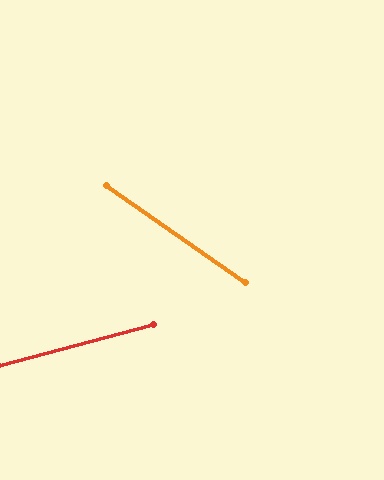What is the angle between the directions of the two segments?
Approximately 49 degrees.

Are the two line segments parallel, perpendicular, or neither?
Neither parallel nor perpendicular — they differ by about 49°.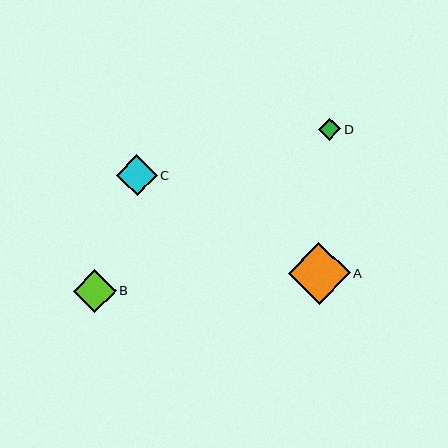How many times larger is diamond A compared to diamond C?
Diamond A is approximately 1.5 times the size of diamond C.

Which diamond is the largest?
Diamond A is the largest with a size of approximately 61 pixels.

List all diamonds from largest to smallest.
From largest to smallest: A, B, C, D.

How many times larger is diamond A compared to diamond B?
Diamond A is approximately 1.4 times the size of diamond B.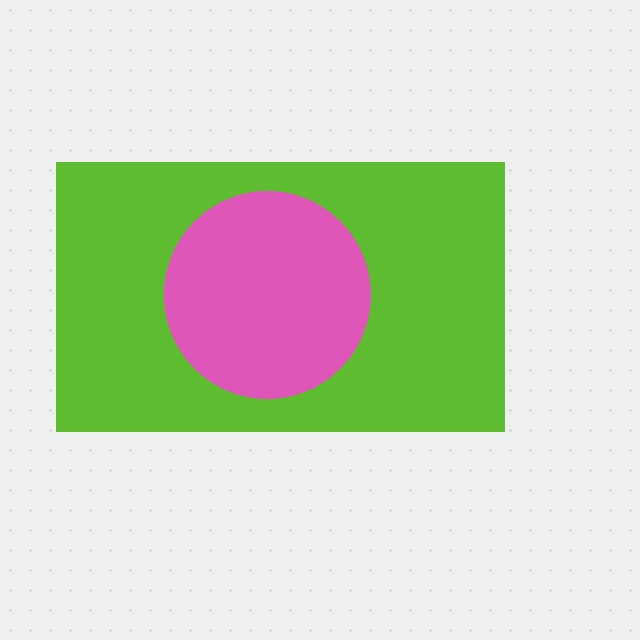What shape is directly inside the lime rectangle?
The pink circle.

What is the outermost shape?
The lime rectangle.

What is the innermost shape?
The pink circle.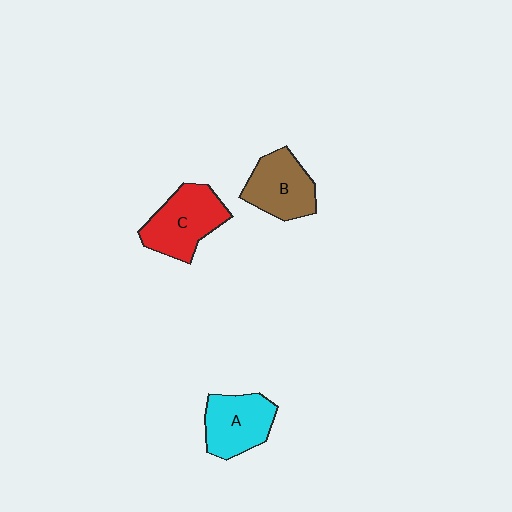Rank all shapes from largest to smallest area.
From largest to smallest: C (red), A (cyan), B (brown).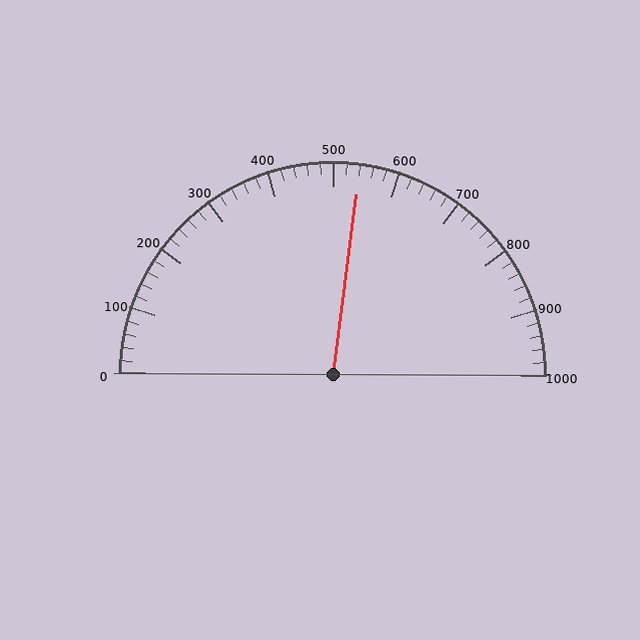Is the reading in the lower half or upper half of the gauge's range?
The reading is in the upper half of the range (0 to 1000).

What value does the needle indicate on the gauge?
The needle indicates approximately 540.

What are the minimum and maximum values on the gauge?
The gauge ranges from 0 to 1000.